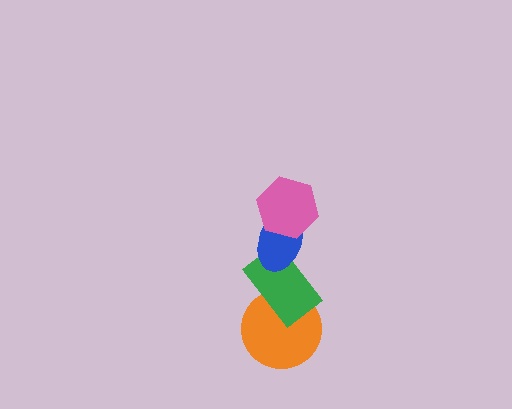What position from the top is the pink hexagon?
The pink hexagon is 1st from the top.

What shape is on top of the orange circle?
The green rectangle is on top of the orange circle.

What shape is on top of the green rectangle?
The blue ellipse is on top of the green rectangle.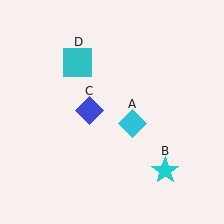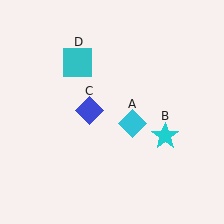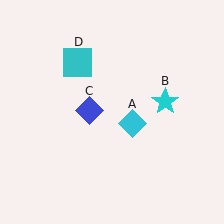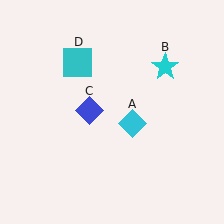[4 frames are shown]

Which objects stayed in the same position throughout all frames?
Cyan diamond (object A) and blue diamond (object C) and cyan square (object D) remained stationary.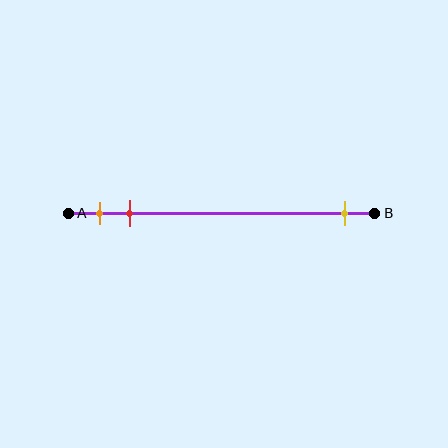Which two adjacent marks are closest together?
The orange and red marks are the closest adjacent pair.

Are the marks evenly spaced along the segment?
No, the marks are not evenly spaced.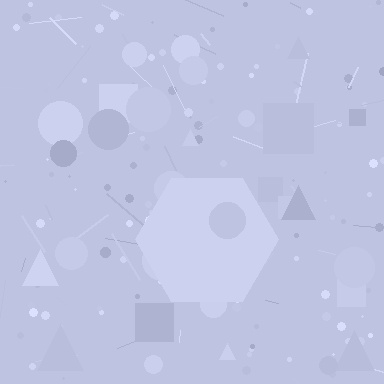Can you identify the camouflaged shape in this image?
The camouflaged shape is a hexagon.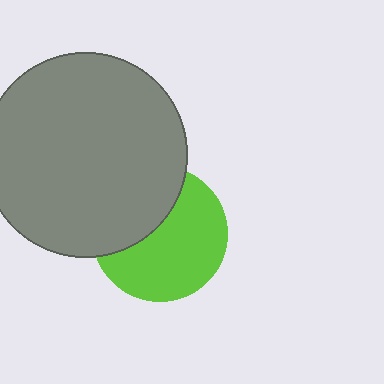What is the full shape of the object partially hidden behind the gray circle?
The partially hidden object is a lime circle.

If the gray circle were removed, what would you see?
You would see the complete lime circle.